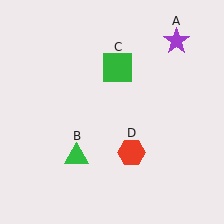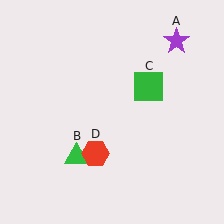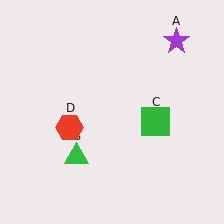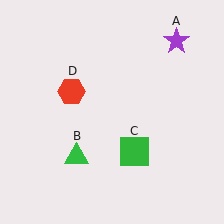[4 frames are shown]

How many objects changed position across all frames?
2 objects changed position: green square (object C), red hexagon (object D).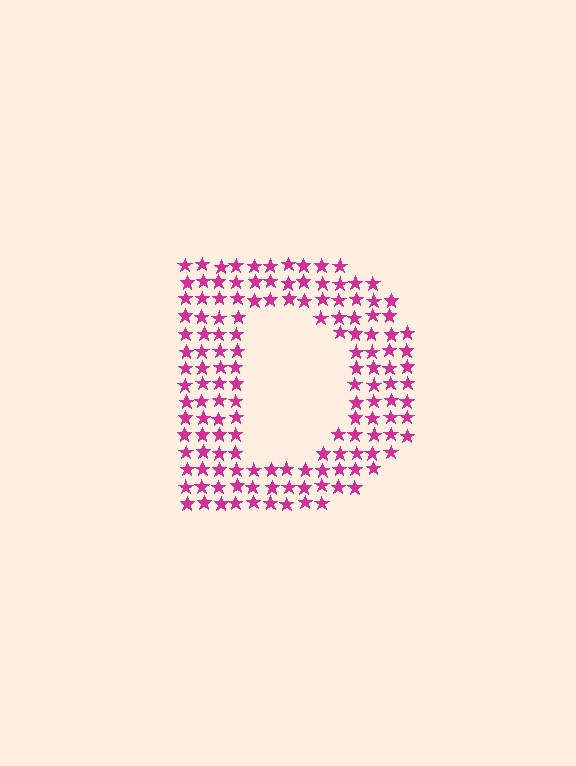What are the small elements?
The small elements are stars.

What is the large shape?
The large shape is the letter D.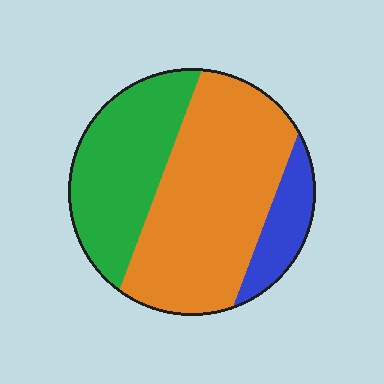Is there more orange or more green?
Orange.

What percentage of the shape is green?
Green takes up between a quarter and a half of the shape.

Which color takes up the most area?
Orange, at roughly 55%.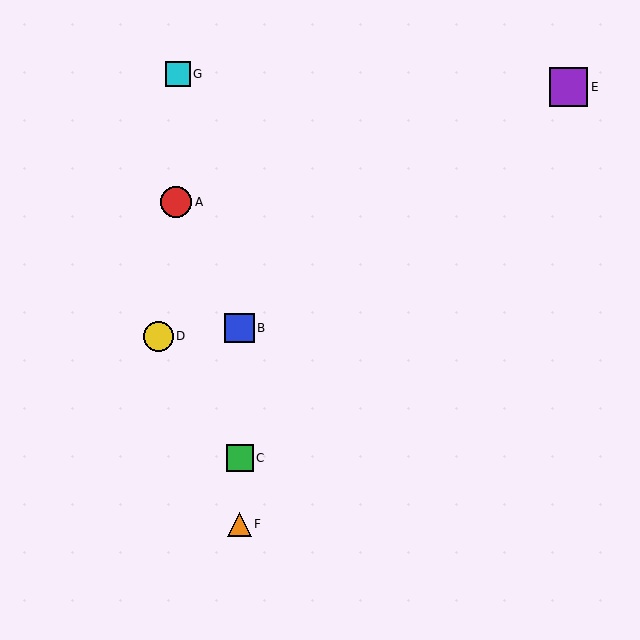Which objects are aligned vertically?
Objects B, C, F are aligned vertically.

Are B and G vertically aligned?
No, B is at x≈240 and G is at x≈178.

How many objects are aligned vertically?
3 objects (B, C, F) are aligned vertically.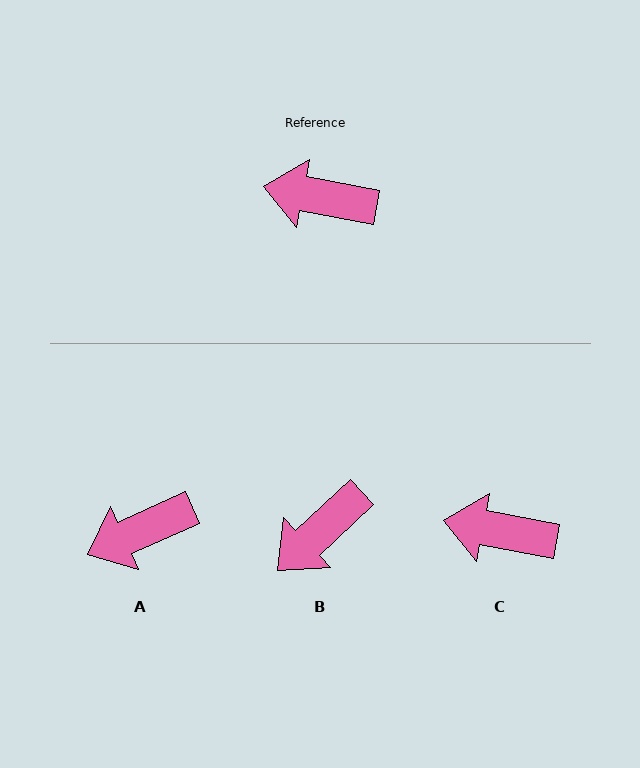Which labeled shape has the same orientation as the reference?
C.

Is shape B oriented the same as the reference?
No, it is off by about 53 degrees.